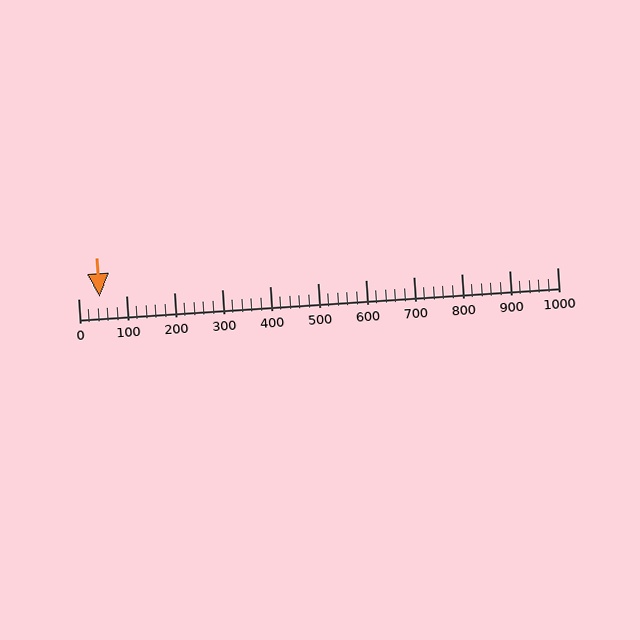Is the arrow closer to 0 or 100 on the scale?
The arrow is closer to 0.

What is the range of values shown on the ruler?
The ruler shows values from 0 to 1000.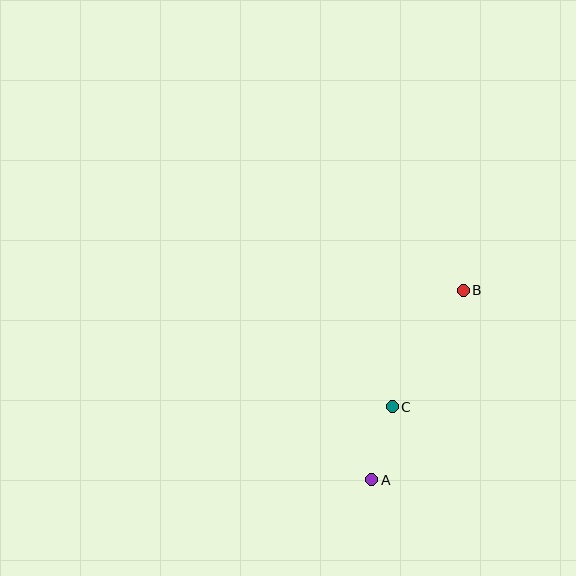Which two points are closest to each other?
Points A and C are closest to each other.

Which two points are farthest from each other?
Points A and B are farthest from each other.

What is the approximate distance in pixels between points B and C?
The distance between B and C is approximately 136 pixels.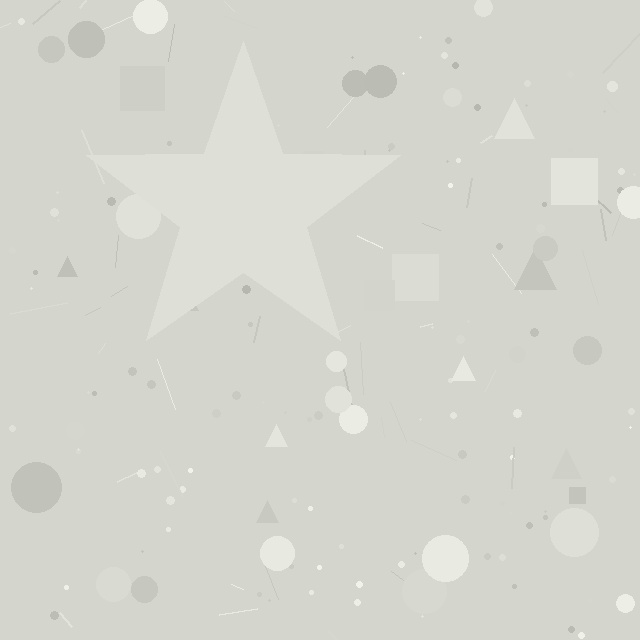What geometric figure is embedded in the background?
A star is embedded in the background.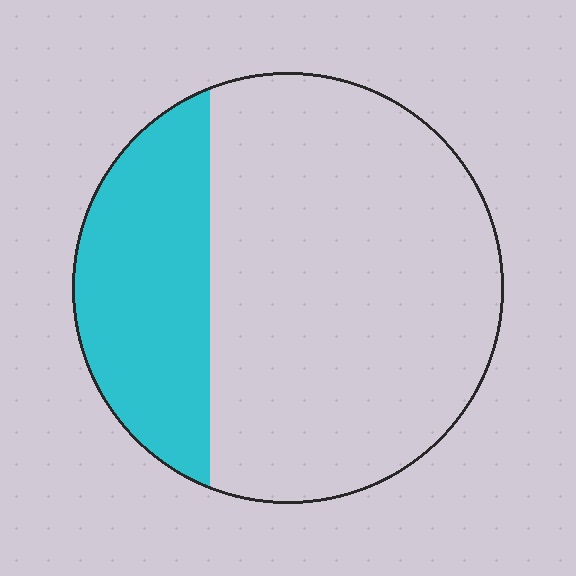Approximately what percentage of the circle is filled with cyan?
Approximately 30%.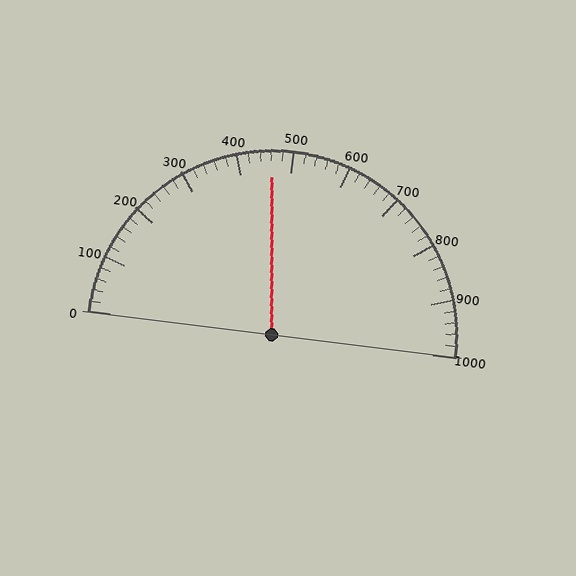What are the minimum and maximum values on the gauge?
The gauge ranges from 0 to 1000.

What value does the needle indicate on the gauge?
The needle indicates approximately 460.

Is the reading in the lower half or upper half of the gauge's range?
The reading is in the lower half of the range (0 to 1000).